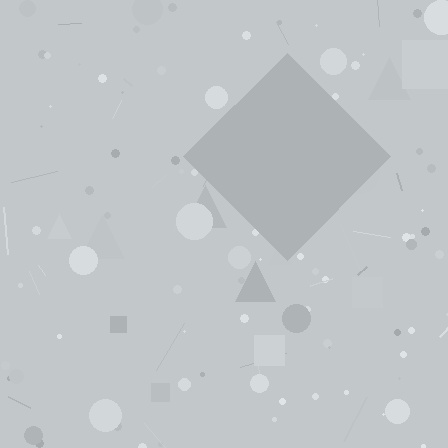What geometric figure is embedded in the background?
A diamond is embedded in the background.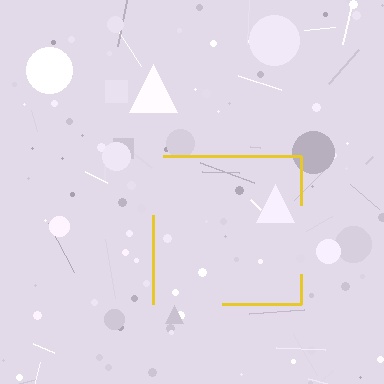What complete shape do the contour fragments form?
The contour fragments form a square.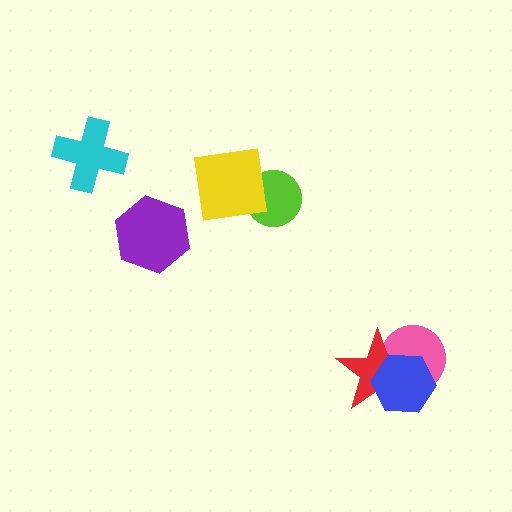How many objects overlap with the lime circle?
1 object overlaps with the lime circle.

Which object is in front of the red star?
The blue hexagon is in front of the red star.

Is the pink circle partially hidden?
Yes, it is partially covered by another shape.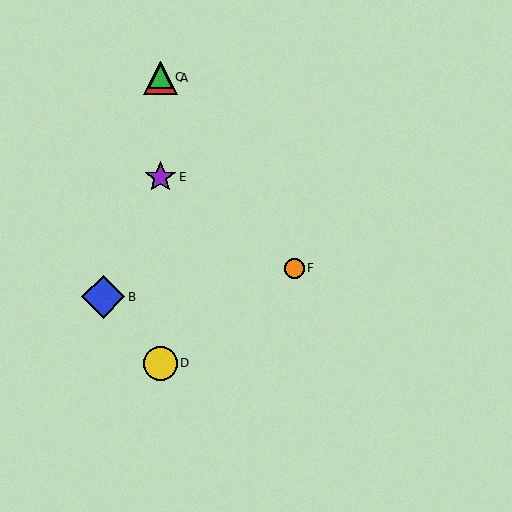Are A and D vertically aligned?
Yes, both are at x≈160.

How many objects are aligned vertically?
4 objects (A, C, D, E) are aligned vertically.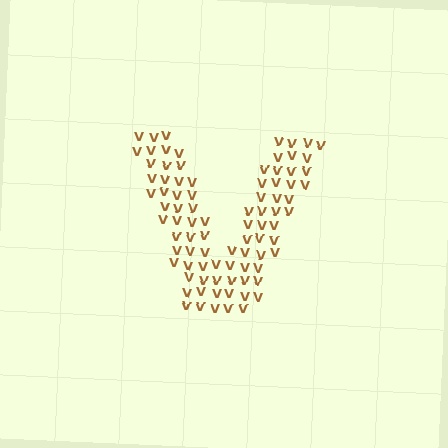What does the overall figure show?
The overall figure shows the letter V.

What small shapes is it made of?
It is made of small letter V's.